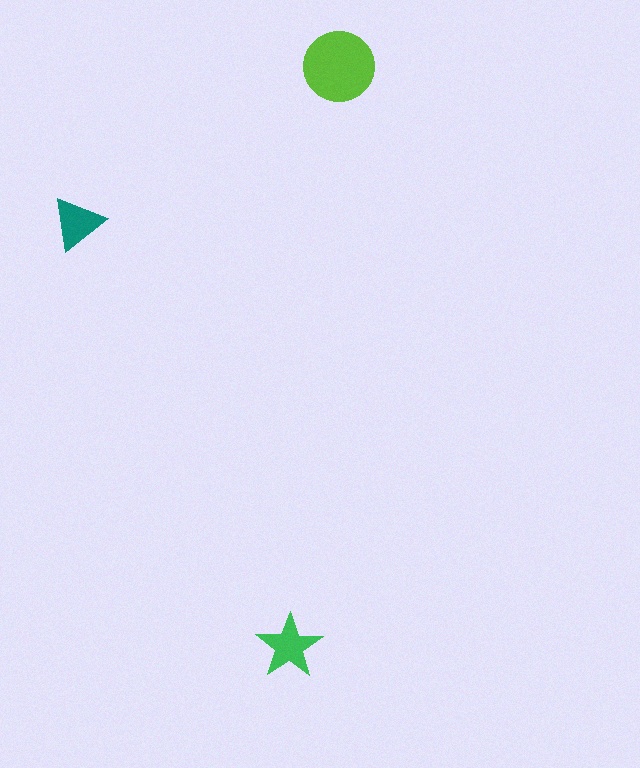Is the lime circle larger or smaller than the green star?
Larger.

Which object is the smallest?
The teal triangle.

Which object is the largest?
The lime circle.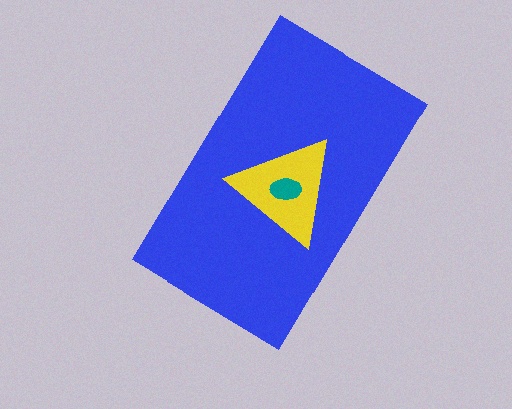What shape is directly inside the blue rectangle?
The yellow triangle.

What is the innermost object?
The teal ellipse.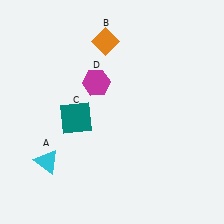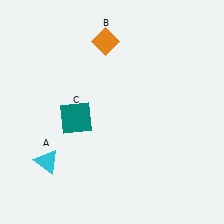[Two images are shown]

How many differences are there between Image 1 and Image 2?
There is 1 difference between the two images.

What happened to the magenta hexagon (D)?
The magenta hexagon (D) was removed in Image 2. It was in the top-left area of Image 1.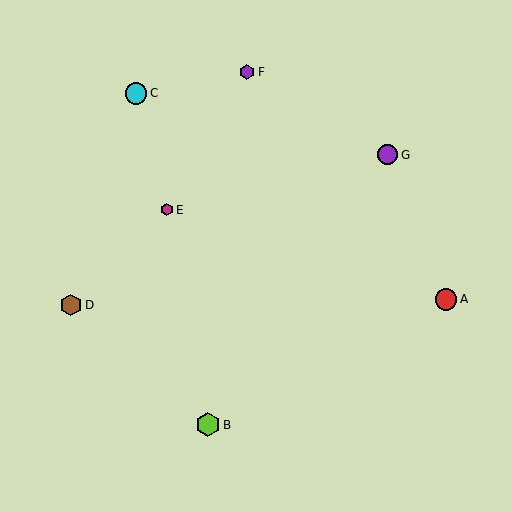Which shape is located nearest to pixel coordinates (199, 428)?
The lime hexagon (labeled B) at (208, 425) is nearest to that location.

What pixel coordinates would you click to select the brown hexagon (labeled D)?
Click at (71, 305) to select the brown hexagon D.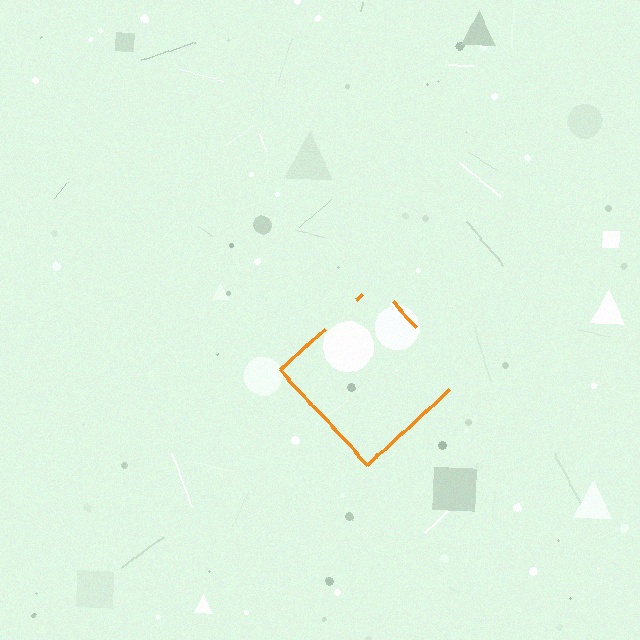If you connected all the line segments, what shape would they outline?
They would outline a diamond.